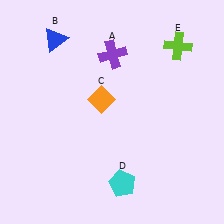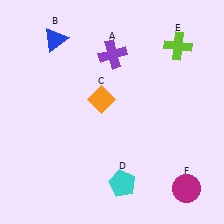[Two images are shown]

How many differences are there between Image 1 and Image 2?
There is 1 difference between the two images.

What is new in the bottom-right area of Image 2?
A magenta circle (F) was added in the bottom-right area of Image 2.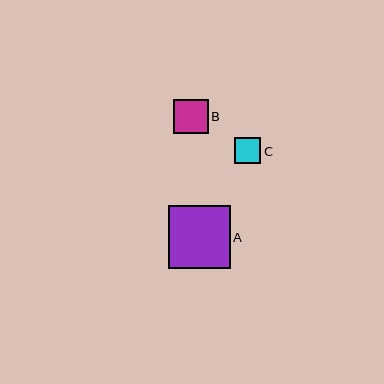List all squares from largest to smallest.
From largest to smallest: A, B, C.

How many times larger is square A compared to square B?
Square A is approximately 1.8 times the size of square B.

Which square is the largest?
Square A is the largest with a size of approximately 62 pixels.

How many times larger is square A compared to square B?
Square A is approximately 1.8 times the size of square B.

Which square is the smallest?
Square C is the smallest with a size of approximately 27 pixels.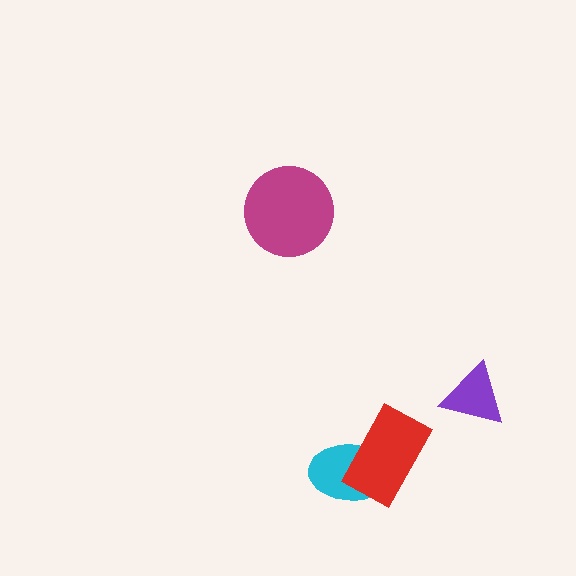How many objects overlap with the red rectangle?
1 object overlaps with the red rectangle.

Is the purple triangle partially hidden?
No, no other shape covers it.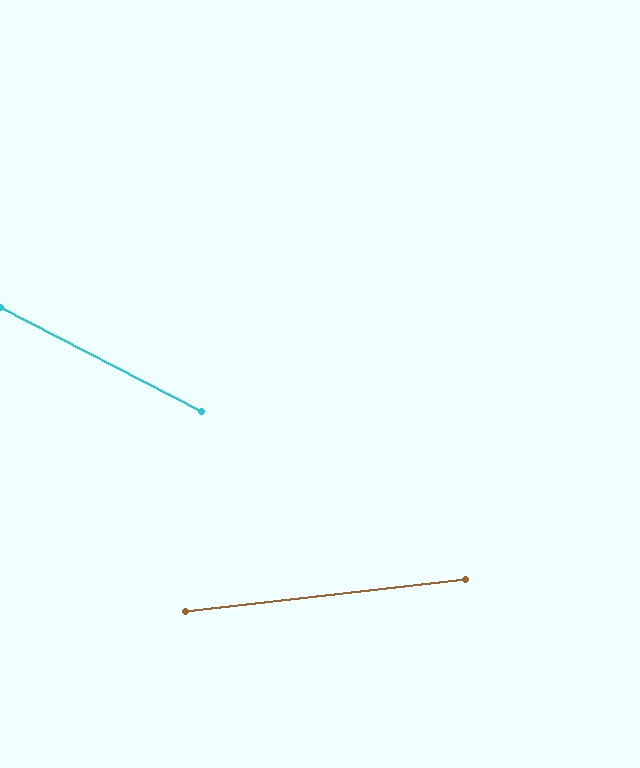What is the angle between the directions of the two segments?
Approximately 34 degrees.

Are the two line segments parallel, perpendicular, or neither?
Neither parallel nor perpendicular — they differ by about 34°.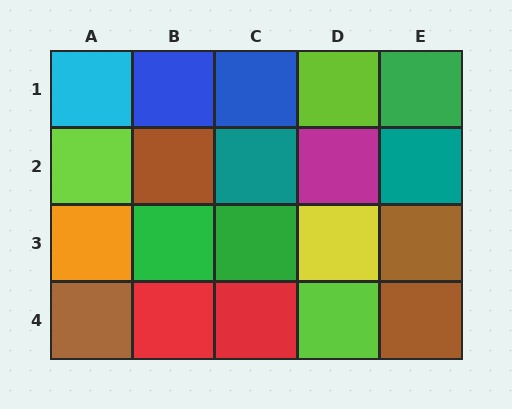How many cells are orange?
1 cell is orange.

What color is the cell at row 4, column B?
Red.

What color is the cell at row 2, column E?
Teal.